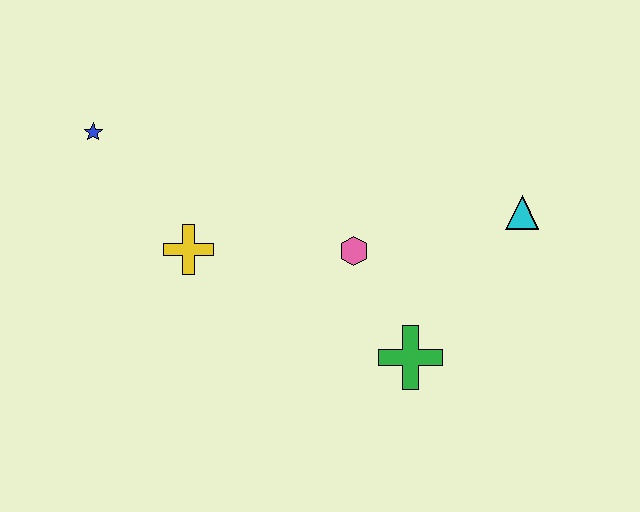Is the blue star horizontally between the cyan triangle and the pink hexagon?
No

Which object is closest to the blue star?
The yellow cross is closest to the blue star.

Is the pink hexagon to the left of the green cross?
Yes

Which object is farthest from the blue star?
The cyan triangle is farthest from the blue star.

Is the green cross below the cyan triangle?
Yes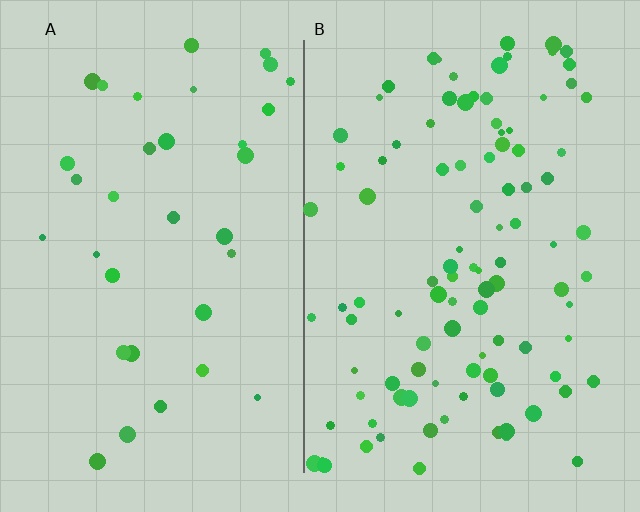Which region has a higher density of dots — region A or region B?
B (the right).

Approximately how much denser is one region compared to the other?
Approximately 3.0× — region B over region A.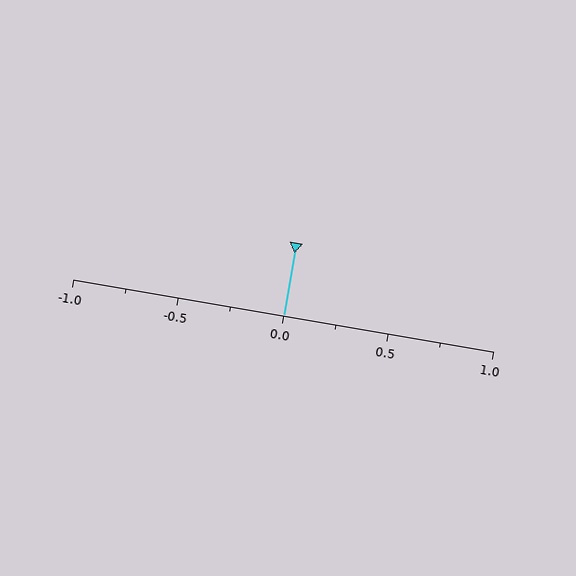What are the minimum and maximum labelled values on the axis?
The axis runs from -1.0 to 1.0.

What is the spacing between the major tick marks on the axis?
The major ticks are spaced 0.5 apart.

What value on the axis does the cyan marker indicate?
The marker indicates approximately 0.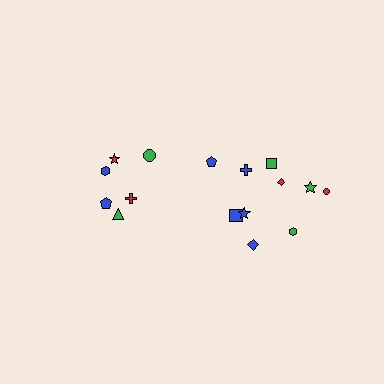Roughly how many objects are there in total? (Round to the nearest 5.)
Roughly 15 objects in total.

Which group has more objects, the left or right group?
The right group.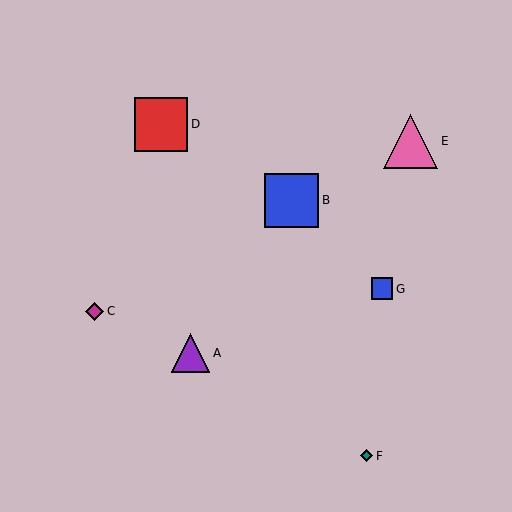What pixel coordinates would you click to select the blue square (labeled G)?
Click at (382, 289) to select the blue square G.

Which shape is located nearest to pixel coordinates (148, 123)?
The red square (labeled D) at (161, 124) is nearest to that location.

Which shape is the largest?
The pink triangle (labeled E) is the largest.